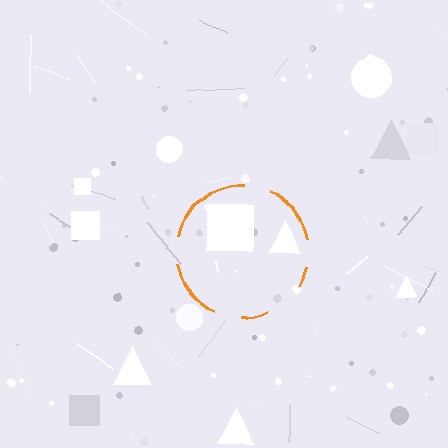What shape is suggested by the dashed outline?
The dashed outline suggests a circle.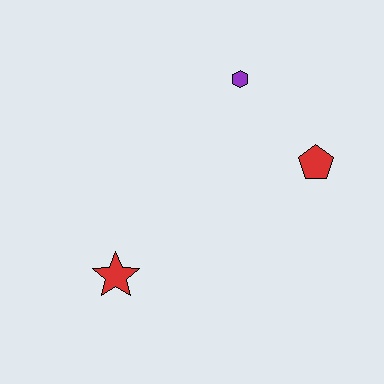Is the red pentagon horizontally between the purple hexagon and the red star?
No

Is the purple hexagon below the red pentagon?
No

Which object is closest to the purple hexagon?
The red pentagon is closest to the purple hexagon.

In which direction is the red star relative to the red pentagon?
The red star is to the left of the red pentagon.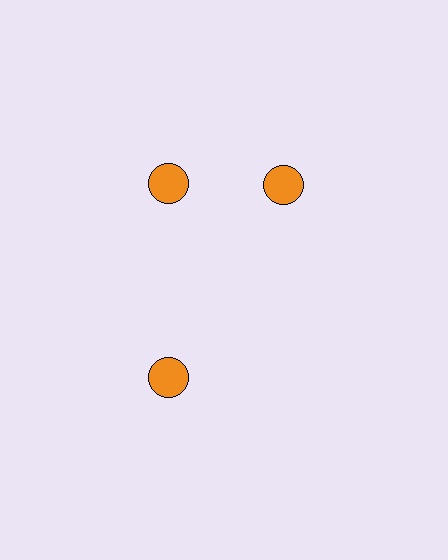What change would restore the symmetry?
The symmetry would be restored by rotating it back into even spacing with its neighbors so that all 3 circles sit at equal angles and equal distance from the center.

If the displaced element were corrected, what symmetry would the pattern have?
It would have 3-fold rotational symmetry — the pattern would map onto itself every 120 degrees.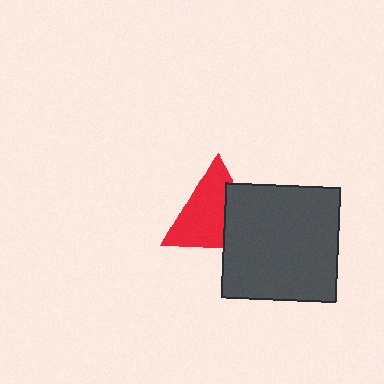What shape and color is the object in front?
The object in front is a dark gray square.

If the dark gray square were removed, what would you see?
You would see the complete red triangle.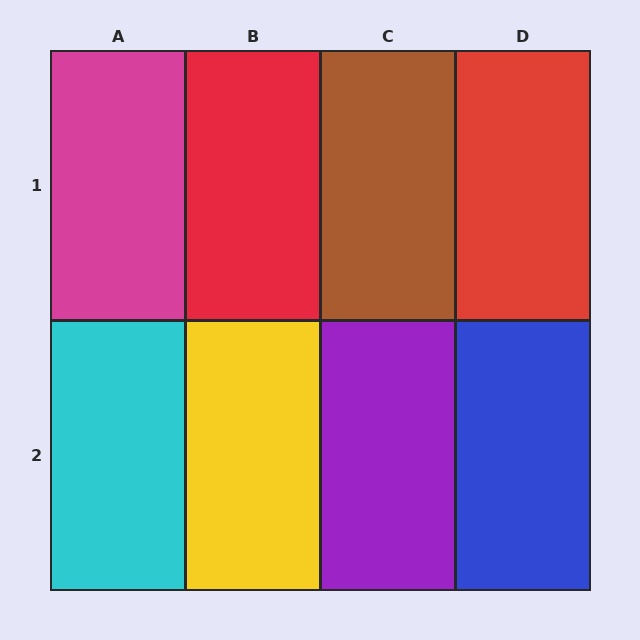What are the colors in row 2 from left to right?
Cyan, yellow, purple, blue.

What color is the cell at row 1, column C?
Brown.